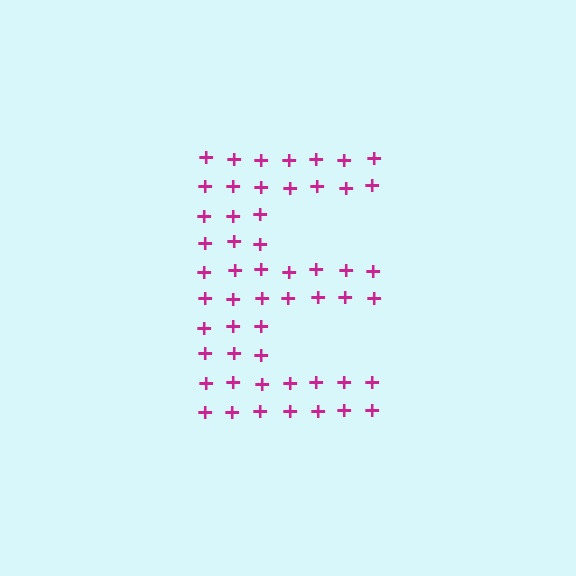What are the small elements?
The small elements are plus signs.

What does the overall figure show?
The overall figure shows the letter E.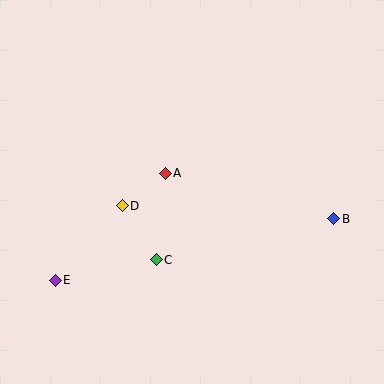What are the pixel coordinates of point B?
Point B is at (334, 219).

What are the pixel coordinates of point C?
Point C is at (156, 260).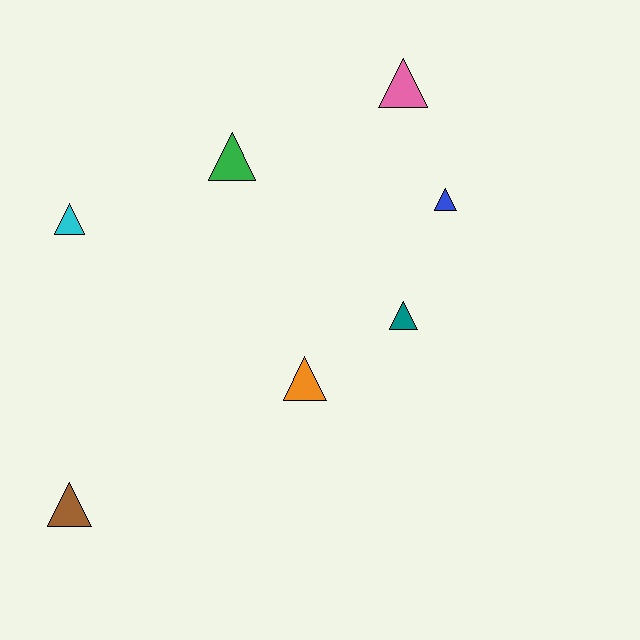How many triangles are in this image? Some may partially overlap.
There are 7 triangles.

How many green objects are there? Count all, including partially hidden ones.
There is 1 green object.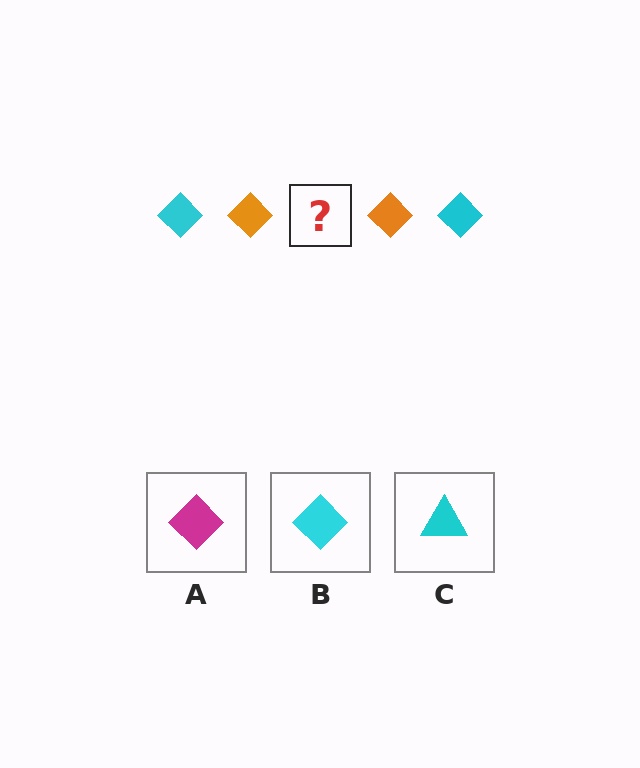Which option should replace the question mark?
Option B.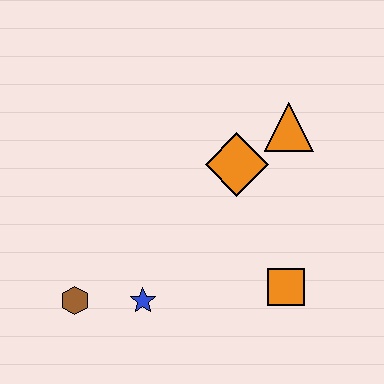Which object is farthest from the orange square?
The brown hexagon is farthest from the orange square.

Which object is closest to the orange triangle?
The orange diamond is closest to the orange triangle.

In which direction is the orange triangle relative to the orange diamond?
The orange triangle is to the right of the orange diamond.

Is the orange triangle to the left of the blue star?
No